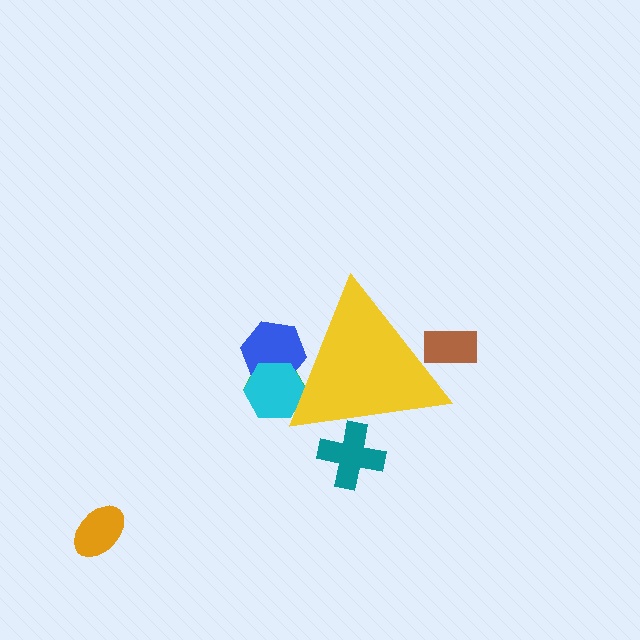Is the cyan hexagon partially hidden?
Yes, the cyan hexagon is partially hidden behind the yellow triangle.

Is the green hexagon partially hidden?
Yes, the green hexagon is partially hidden behind the yellow triangle.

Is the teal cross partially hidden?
Yes, the teal cross is partially hidden behind the yellow triangle.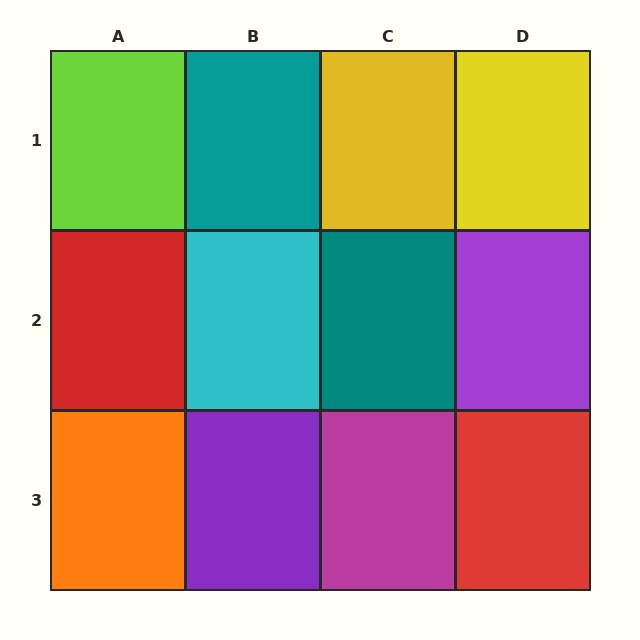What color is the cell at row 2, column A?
Red.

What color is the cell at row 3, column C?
Magenta.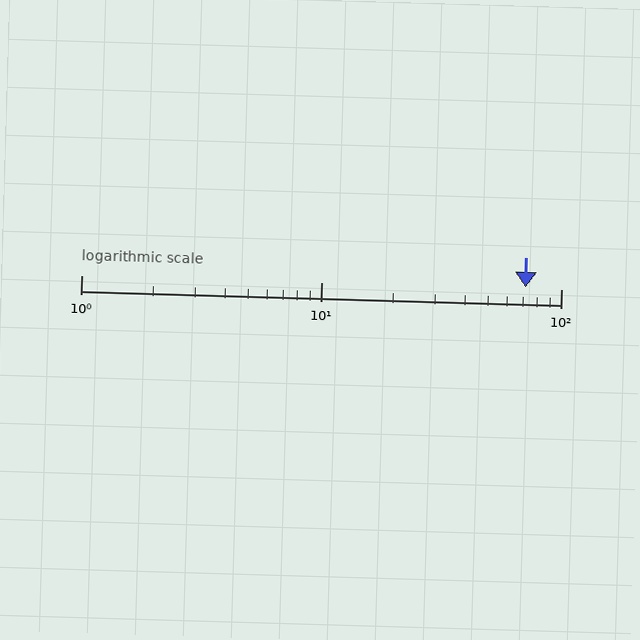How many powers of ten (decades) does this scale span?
The scale spans 2 decades, from 1 to 100.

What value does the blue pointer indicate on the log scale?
The pointer indicates approximately 71.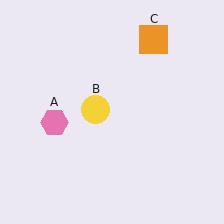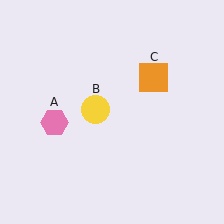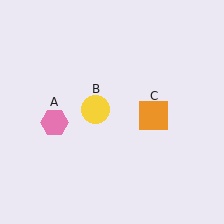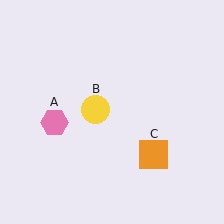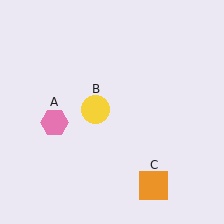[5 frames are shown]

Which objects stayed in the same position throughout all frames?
Pink hexagon (object A) and yellow circle (object B) remained stationary.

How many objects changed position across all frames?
1 object changed position: orange square (object C).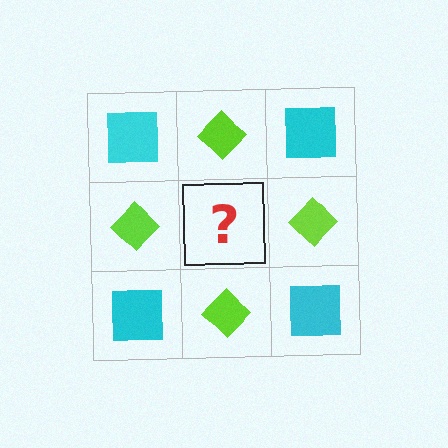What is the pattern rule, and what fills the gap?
The rule is that it alternates cyan square and lime diamond in a checkerboard pattern. The gap should be filled with a cyan square.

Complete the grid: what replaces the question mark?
The question mark should be replaced with a cyan square.